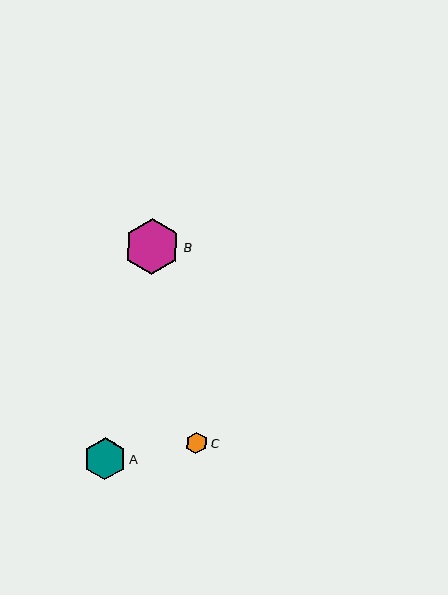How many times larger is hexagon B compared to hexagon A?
Hexagon B is approximately 1.3 times the size of hexagon A.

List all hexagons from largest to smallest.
From largest to smallest: B, A, C.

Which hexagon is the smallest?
Hexagon C is the smallest with a size of approximately 22 pixels.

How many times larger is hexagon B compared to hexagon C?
Hexagon B is approximately 2.6 times the size of hexagon C.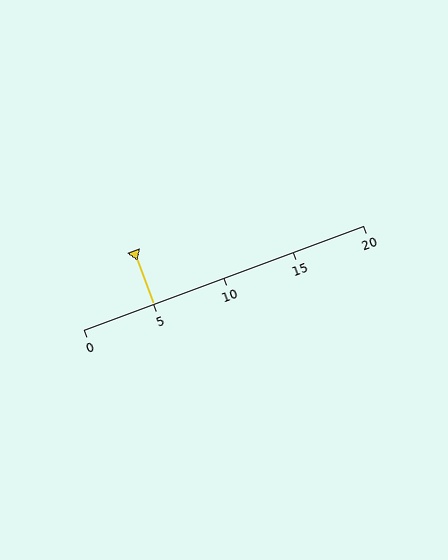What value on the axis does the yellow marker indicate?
The marker indicates approximately 5.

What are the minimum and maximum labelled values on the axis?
The axis runs from 0 to 20.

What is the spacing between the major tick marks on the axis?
The major ticks are spaced 5 apart.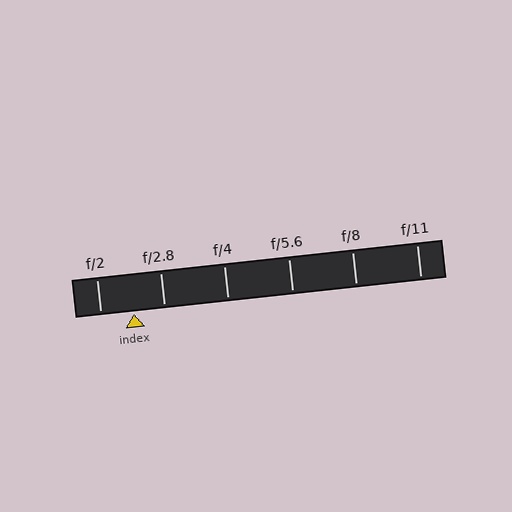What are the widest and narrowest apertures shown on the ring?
The widest aperture shown is f/2 and the narrowest is f/11.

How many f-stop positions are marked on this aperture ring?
There are 6 f-stop positions marked.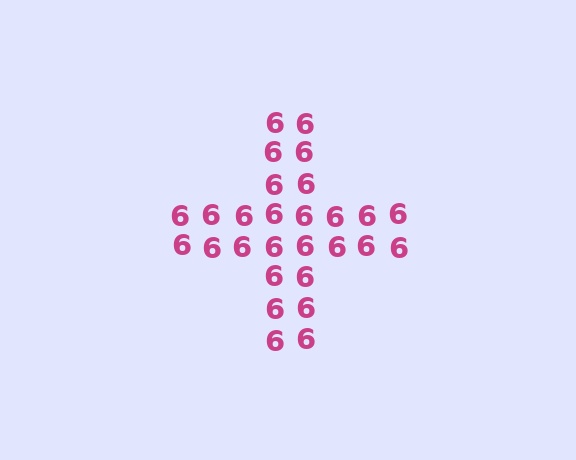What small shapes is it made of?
It is made of small digit 6's.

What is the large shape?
The large shape is a cross.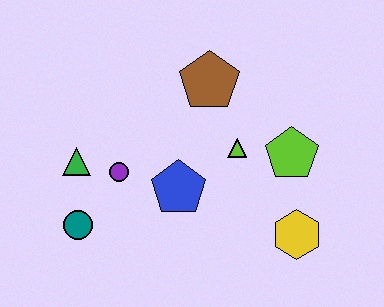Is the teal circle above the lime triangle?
No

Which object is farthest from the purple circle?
The yellow hexagon is farthest from the purple circle.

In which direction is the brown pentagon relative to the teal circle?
The brown pentagon is above the teal circle.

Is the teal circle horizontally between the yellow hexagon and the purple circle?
No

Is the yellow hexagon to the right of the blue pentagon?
Yes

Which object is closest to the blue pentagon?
The purple circle is closest to the blue pentagon.